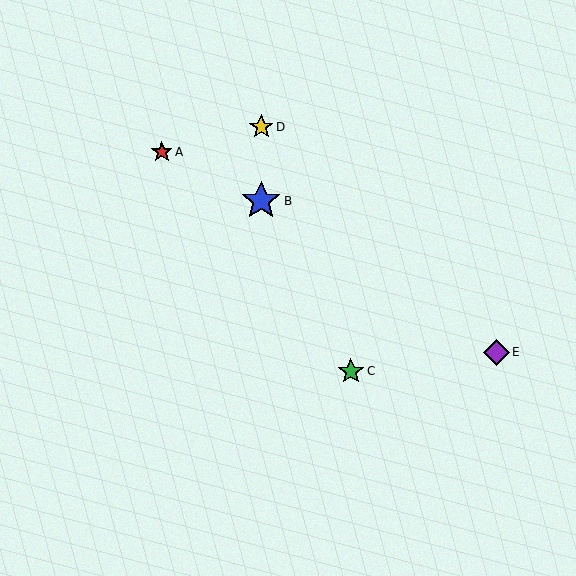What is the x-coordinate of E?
Object E is at x≈497.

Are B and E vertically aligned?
No, B is at x≈261 and E is at x≈497.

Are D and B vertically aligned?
Yes, both are at x≈261.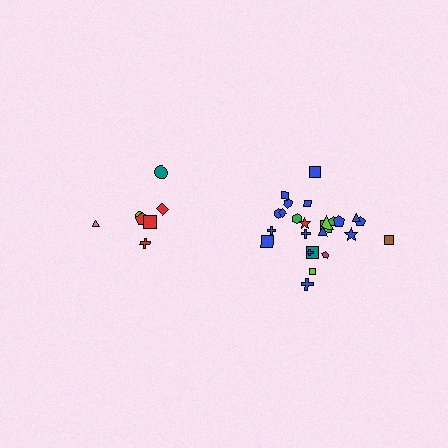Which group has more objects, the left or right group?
The right group.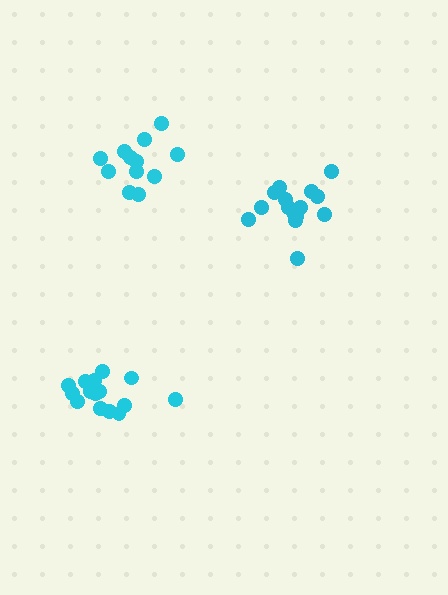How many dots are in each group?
Group 1: 12 dots, Group 2: 15 dots, Group 3: 15 dots (42 total).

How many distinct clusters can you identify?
There are 3 distinct clusters.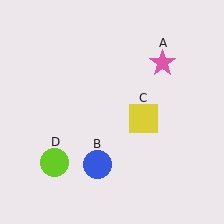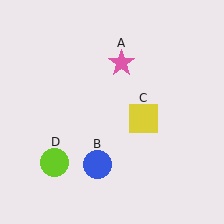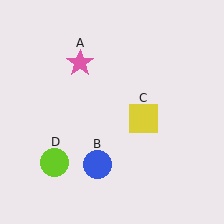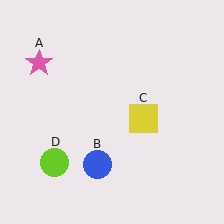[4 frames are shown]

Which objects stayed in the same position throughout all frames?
Blue circle (object B) and yellow square (object C) and lime circle (object D) remained stationary.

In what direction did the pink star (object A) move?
The pink star (object A) moved left.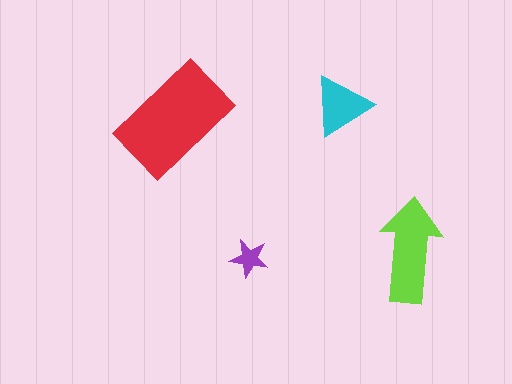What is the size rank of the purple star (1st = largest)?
4th.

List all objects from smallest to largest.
The purple star, the cyan triangle, the lime arrow, the red rectangle.